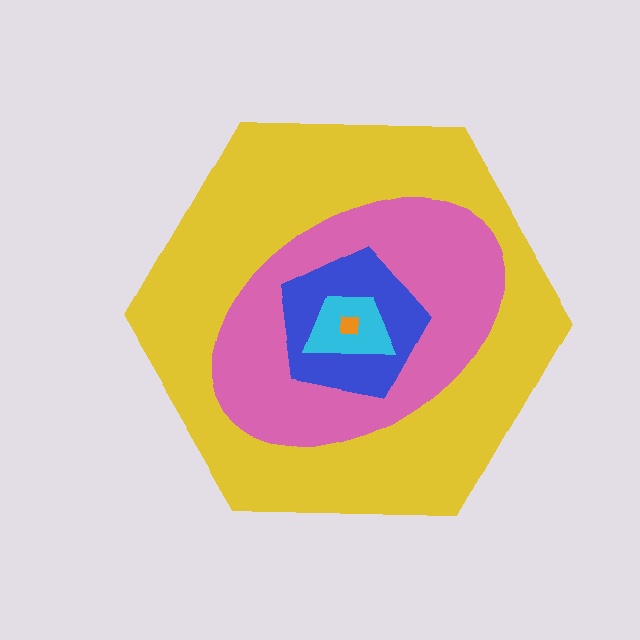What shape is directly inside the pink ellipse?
The blue pentagon.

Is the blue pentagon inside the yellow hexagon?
Yes.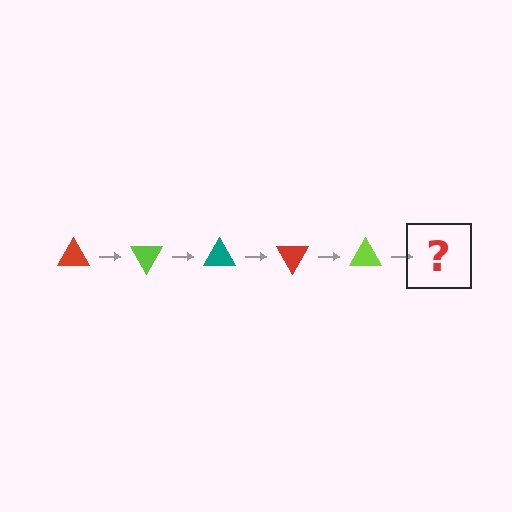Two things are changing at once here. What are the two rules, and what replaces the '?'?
The two rules are that it rotates 60 degrees each step and the color cycles through red, lime, and teal. The '?' should be a teal triangle, rotated 300 degrees from the start.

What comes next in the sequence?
The next element should be a teal triangle, rotated 300 degrees from the start.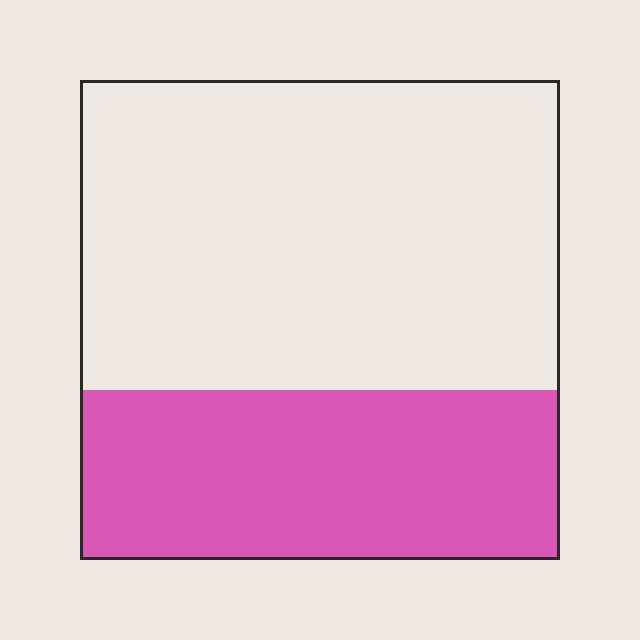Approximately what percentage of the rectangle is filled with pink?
Approximately 35%.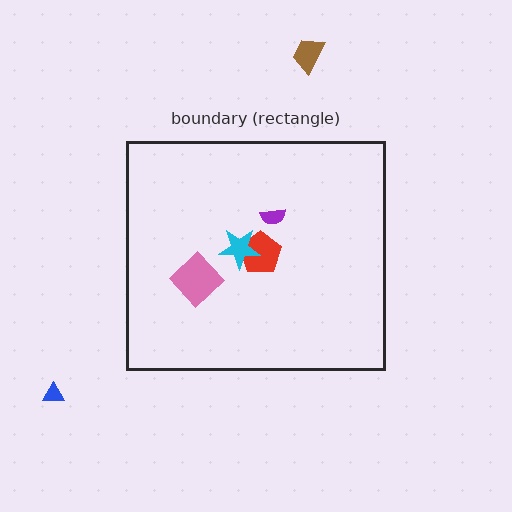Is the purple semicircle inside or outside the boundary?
Inside.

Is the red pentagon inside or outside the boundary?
Inside.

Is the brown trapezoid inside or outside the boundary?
Outside.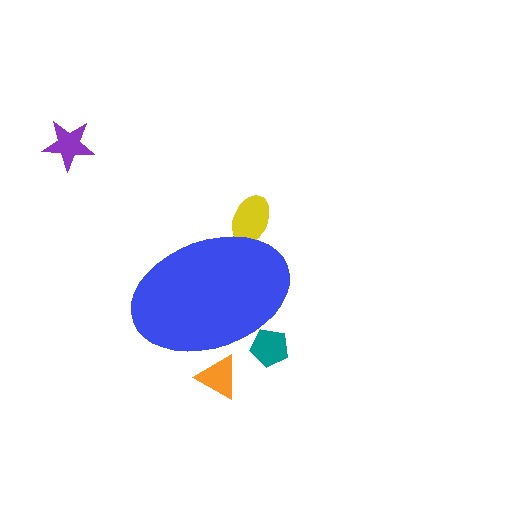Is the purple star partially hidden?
No, the purple star is fully visible.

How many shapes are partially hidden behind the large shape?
3 shapes are partially hidden.